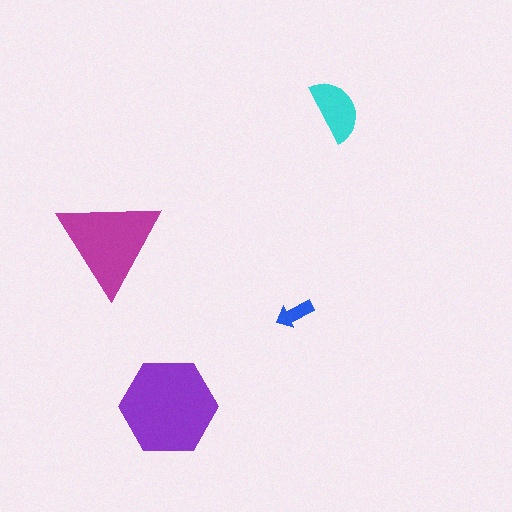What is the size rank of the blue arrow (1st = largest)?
4th.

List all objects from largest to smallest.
The purple hexagon, the magenta triangle, the cyan semicircle, the blue arrow.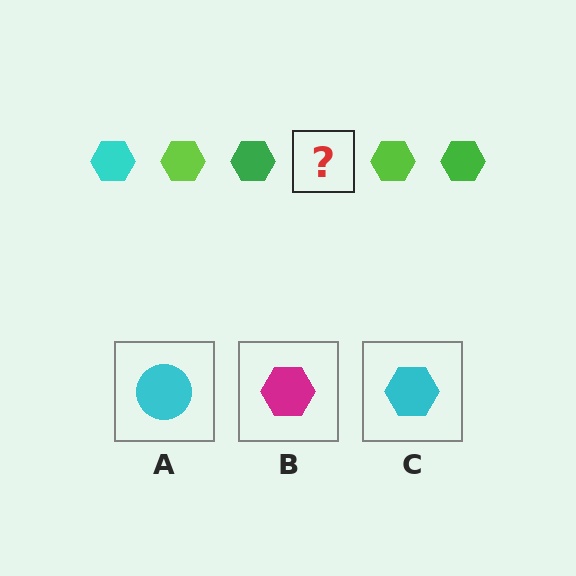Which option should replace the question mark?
Option C.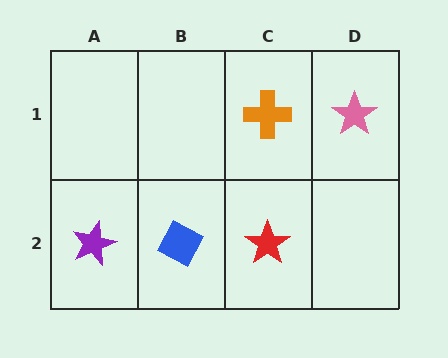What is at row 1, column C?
An orange cross.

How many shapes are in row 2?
3 shapes.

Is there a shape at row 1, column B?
No, that cell is empty.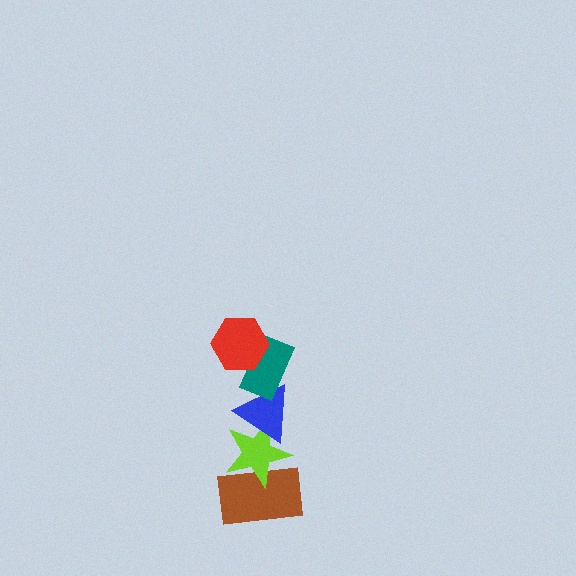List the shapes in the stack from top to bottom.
From top to bottom: the red hexagon, the teal rectangle, the blue triangle, the lime star, the brown rectangle.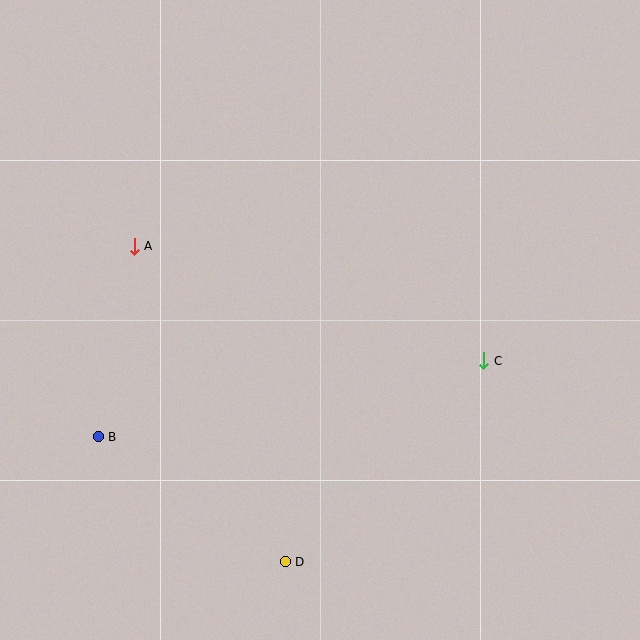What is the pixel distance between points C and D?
The distance between C and D is 283 pixels.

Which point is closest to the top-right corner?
Point C is closest to the top-right corner.